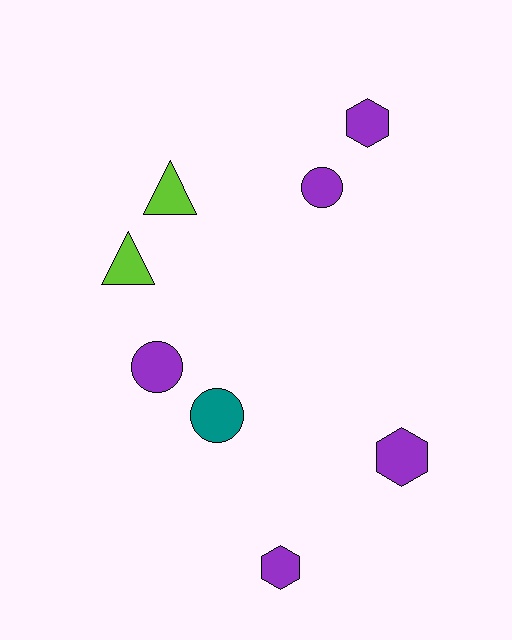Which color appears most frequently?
Purple, with 5 objects.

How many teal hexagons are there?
There are no teal hexagons.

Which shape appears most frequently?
Hexagon, with 3 objects.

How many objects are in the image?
There are 8 objects.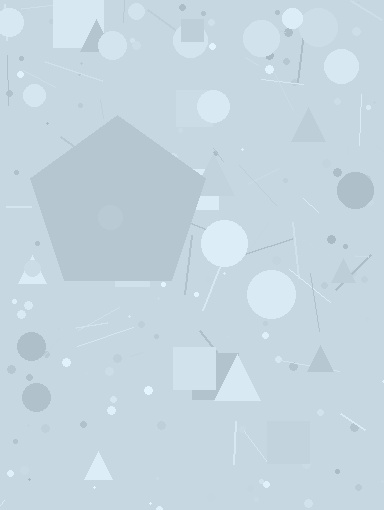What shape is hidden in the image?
A pentagon is hidden in the image.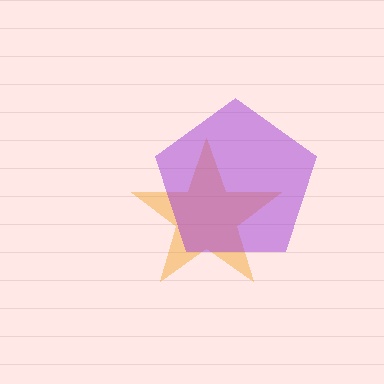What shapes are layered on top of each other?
The layered shapes are: an orange star, a purple pentagon.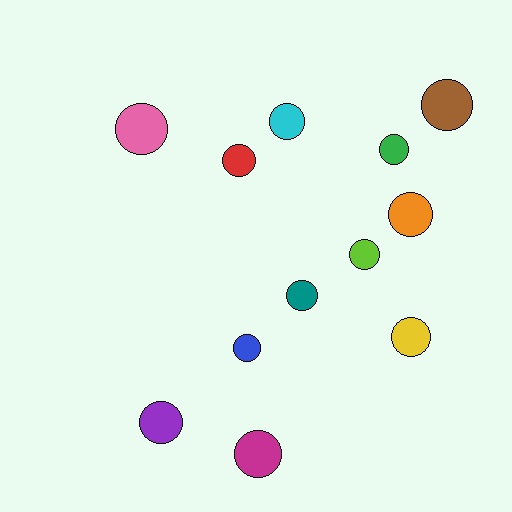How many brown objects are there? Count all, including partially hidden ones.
There is 1 brown object.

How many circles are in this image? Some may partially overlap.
There are 12 circles.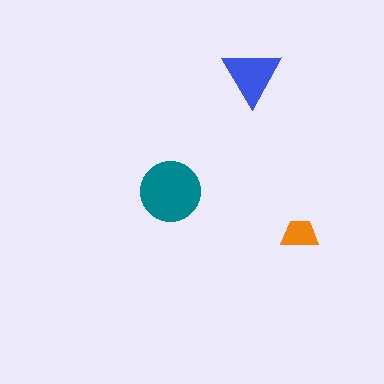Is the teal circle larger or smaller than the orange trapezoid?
Larger.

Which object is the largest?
The teal circle.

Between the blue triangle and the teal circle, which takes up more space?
The teal circle.